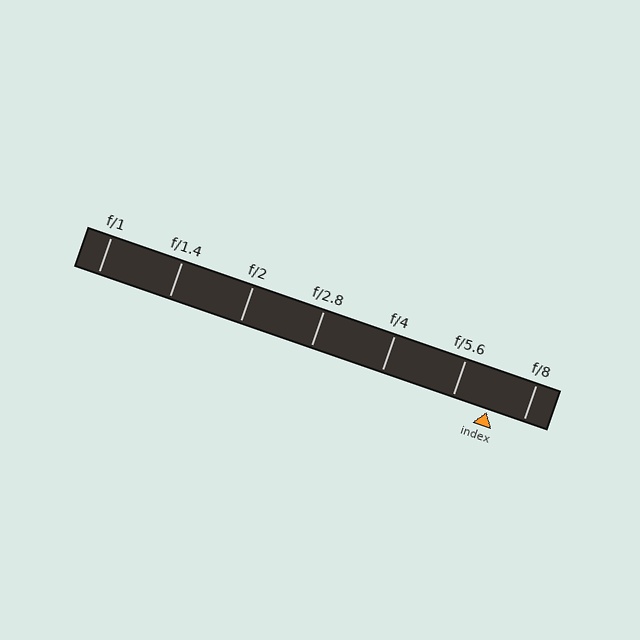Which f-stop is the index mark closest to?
The index mark is closest to f/5.6.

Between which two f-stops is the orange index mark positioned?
The index mark is between f/5.6 and f/8.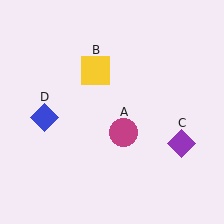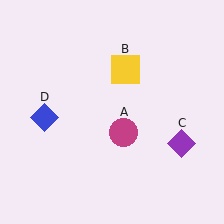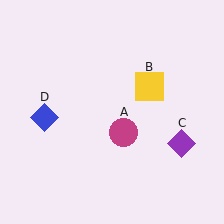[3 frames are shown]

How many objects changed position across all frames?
1 object changed position: yellow square (object B).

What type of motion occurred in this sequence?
The yellow square (object B) rotated clockwise around the center of the scene.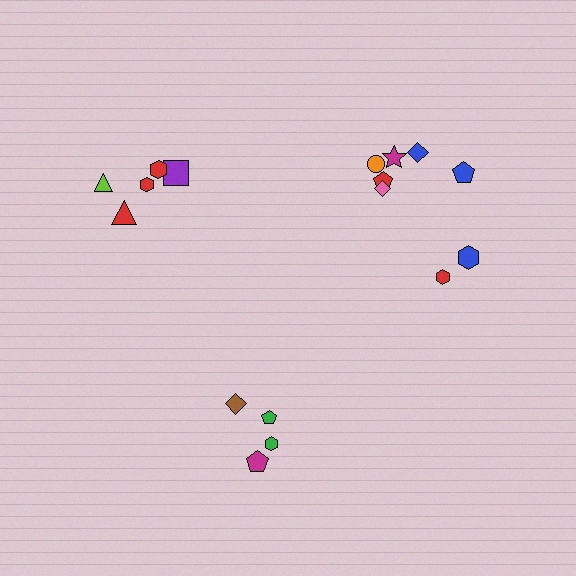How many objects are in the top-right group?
There are 8 objects.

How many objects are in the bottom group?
There are 4 objects.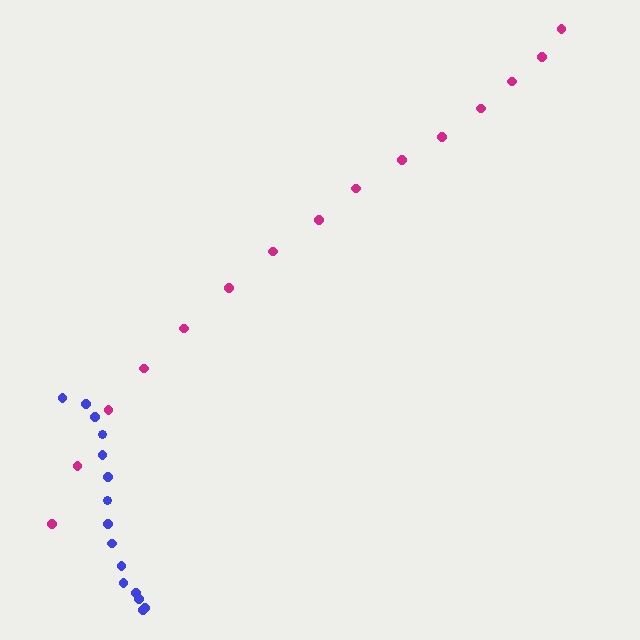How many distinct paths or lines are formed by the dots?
There are 2 distinct paths.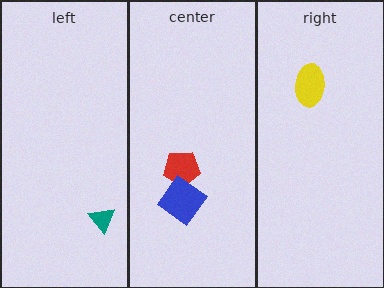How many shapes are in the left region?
1.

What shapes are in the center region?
The red pentagon, the blue diamond.